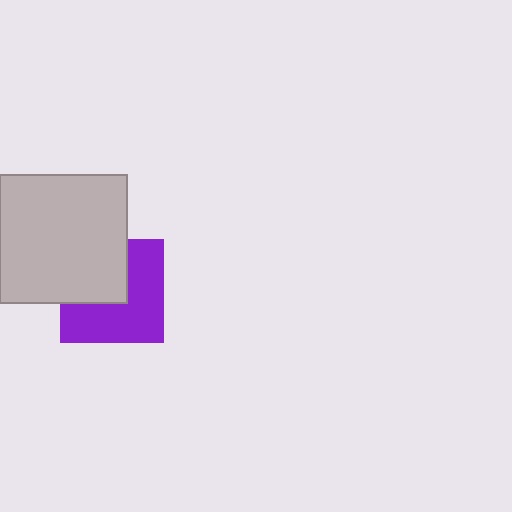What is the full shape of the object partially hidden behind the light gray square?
The partially hidden object is a purple square.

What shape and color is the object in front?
The object in front is a light gray square.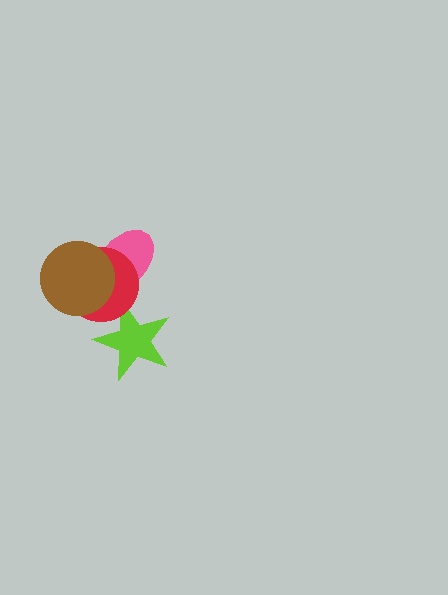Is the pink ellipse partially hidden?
Yes, it is partially covered by another shape.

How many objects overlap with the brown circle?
2 objects overlap with the brown circle.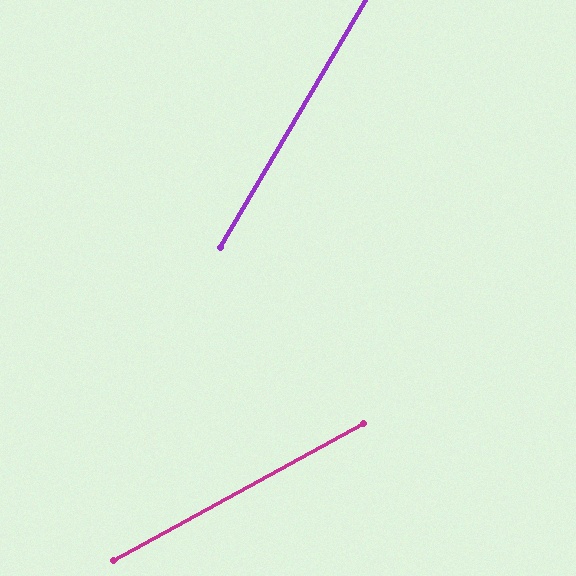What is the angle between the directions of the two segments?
Approximately 31 degrees.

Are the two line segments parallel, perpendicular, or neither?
Neither parallel nor perpendicular — they differ by about 31°.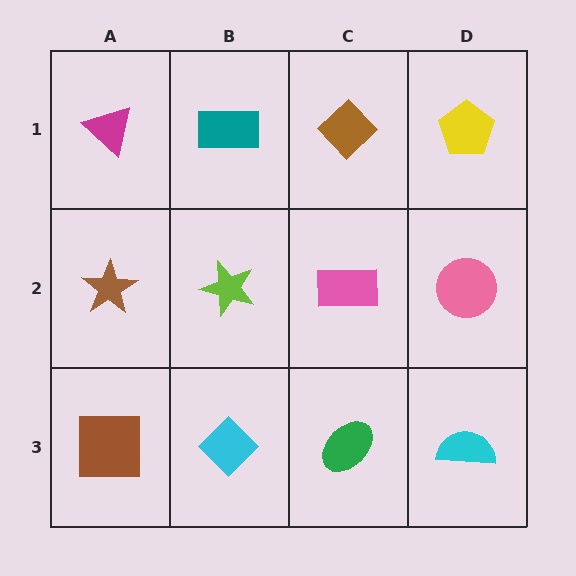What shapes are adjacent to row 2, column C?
A brown diamond (row 1, column C), a green ellipse (row 3, column C), a lime star (row 2, column B), a pink circle (row 2, column D).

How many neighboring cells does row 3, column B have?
3.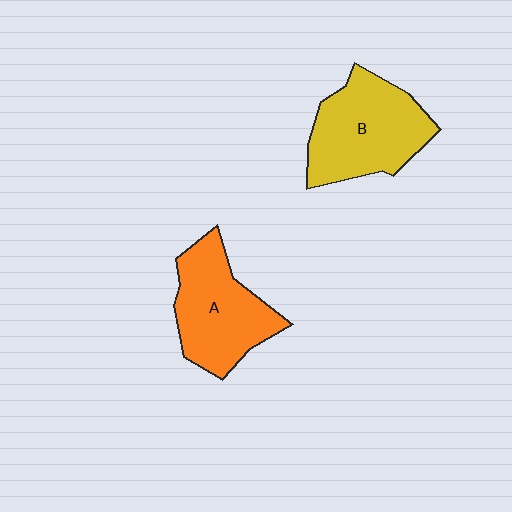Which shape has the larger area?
Shape B (yellow).